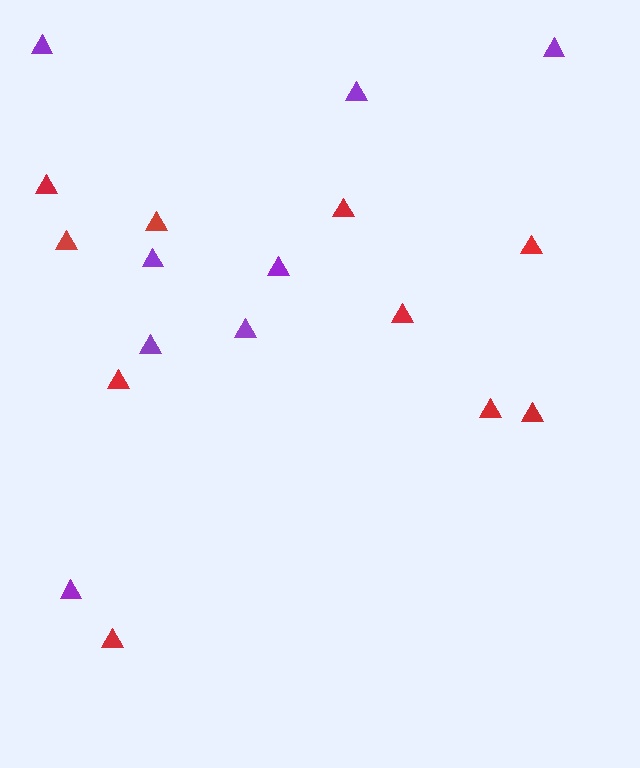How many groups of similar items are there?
There are 2 groups: one group of purple triangles (8) and one group of red triangles (10).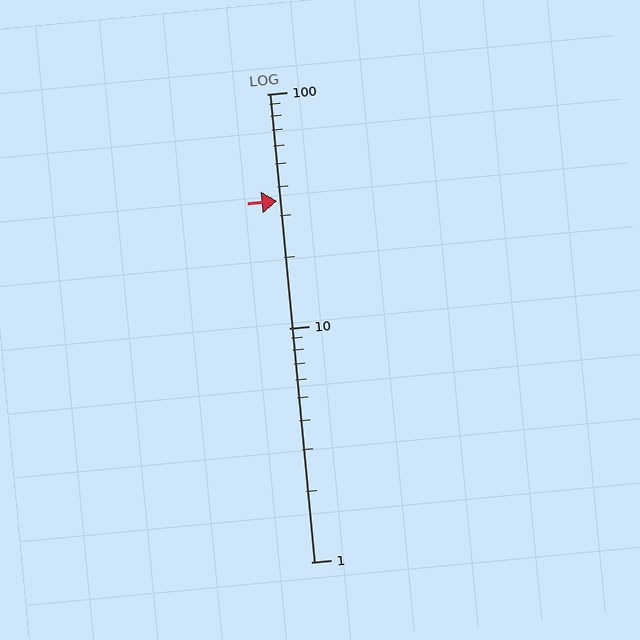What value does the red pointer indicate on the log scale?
The pointer indicates approximately 35.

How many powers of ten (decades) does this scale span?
The scale spans 2 decades, from 1 to 100.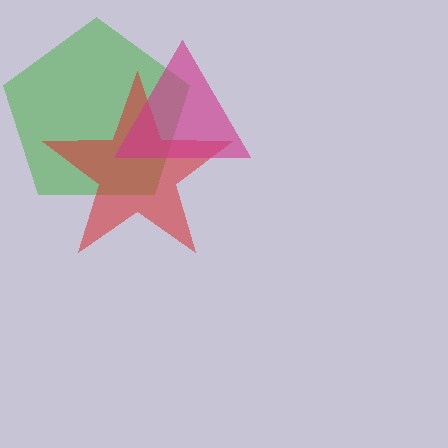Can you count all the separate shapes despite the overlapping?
Yes, there are 3 separate shapes.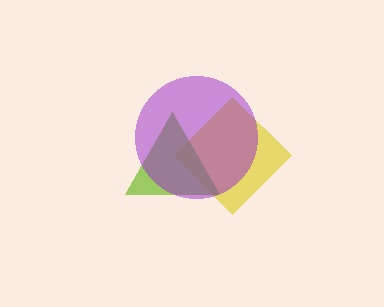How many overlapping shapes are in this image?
There are 3 overlapping shapes in the image.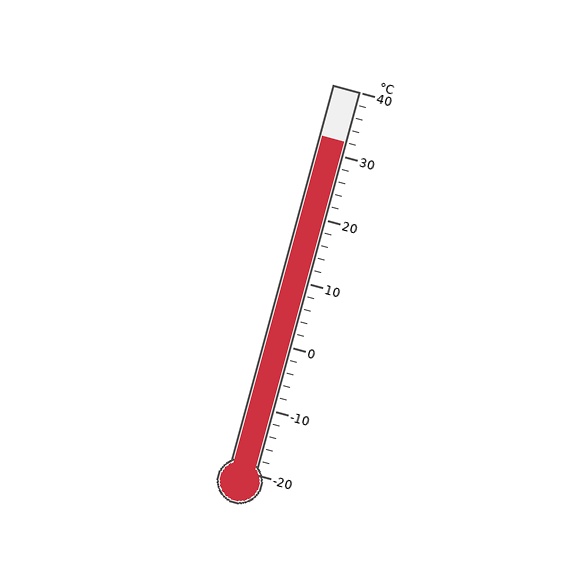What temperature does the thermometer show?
The thermometer shows approximately 32°C.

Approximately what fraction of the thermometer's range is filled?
The thermometer is filled to approximately 85% of its range.